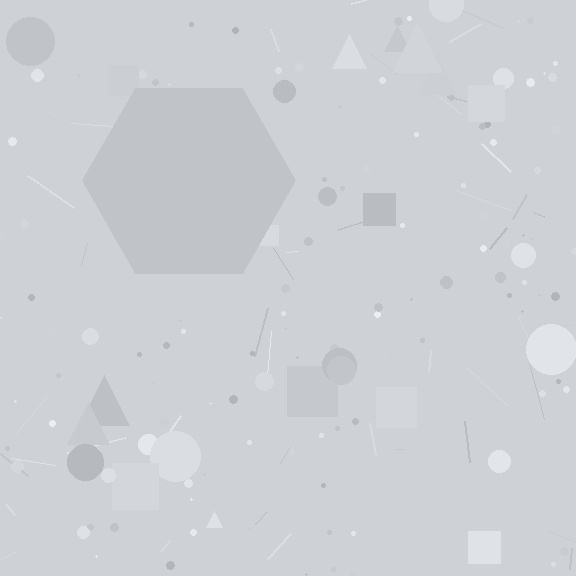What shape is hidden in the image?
A hexagon is hidden in the image.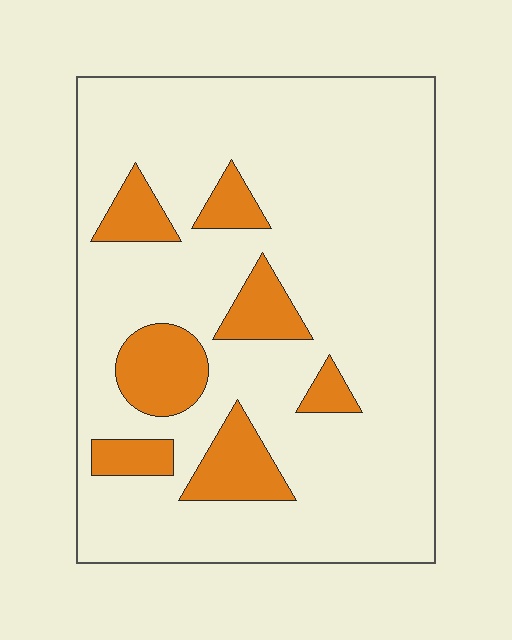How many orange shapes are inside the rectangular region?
7.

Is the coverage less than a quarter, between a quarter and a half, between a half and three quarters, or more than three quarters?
Less than a quarter.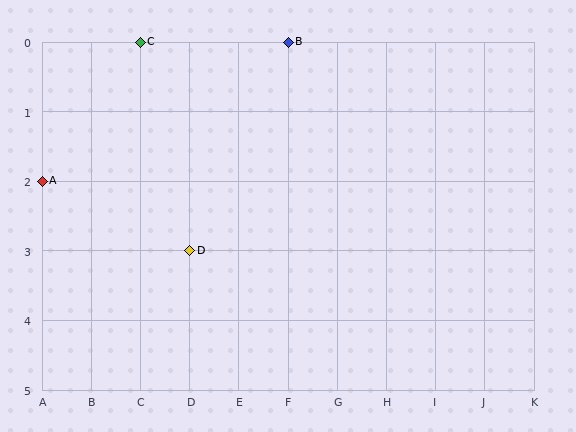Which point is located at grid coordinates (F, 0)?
Point B is at (F, 0).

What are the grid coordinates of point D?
Point D is at grid coordinates (D, 3).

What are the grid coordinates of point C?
Point C is at grid coordinates (C, 0).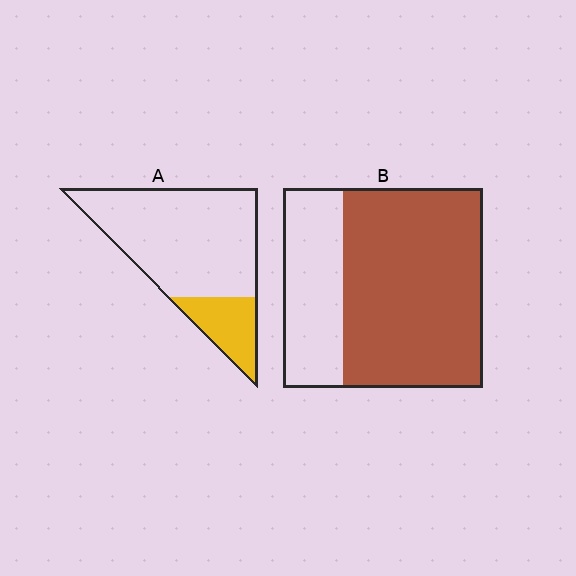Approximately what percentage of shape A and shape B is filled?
A is approximately 20% and B is approximately 70%.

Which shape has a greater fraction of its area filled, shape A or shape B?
Shape B.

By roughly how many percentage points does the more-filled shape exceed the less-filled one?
By roughly 50 percentage points (B over A).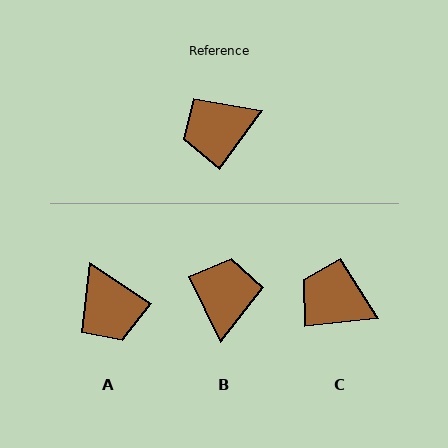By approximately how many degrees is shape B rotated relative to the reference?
Approximately 118 degrees clockwise.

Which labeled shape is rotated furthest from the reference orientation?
B, about 118 degrees away.